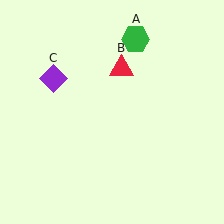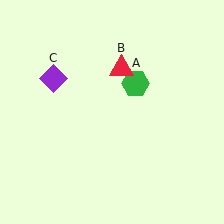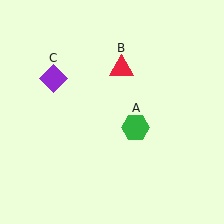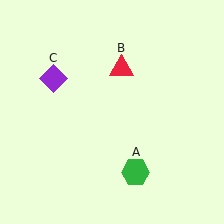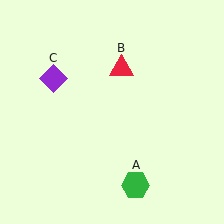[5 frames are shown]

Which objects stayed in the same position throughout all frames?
Red triangle (object B) and purple diamond (object C) remained stationary.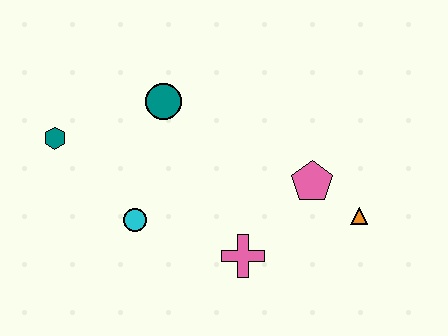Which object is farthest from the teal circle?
The orange triangle is farthest from the teal circle.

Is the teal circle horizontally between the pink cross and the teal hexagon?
Yes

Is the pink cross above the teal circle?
No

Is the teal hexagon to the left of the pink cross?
Yes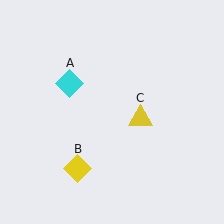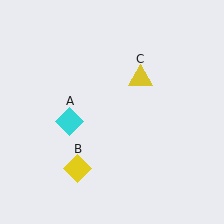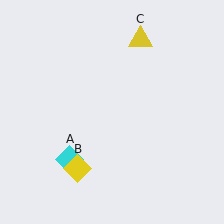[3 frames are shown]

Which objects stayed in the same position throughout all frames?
Yellow diamond (object B) remained stationary.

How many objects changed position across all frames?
2 objects changed position: cyan diamond (object A), yellow triangle (object C).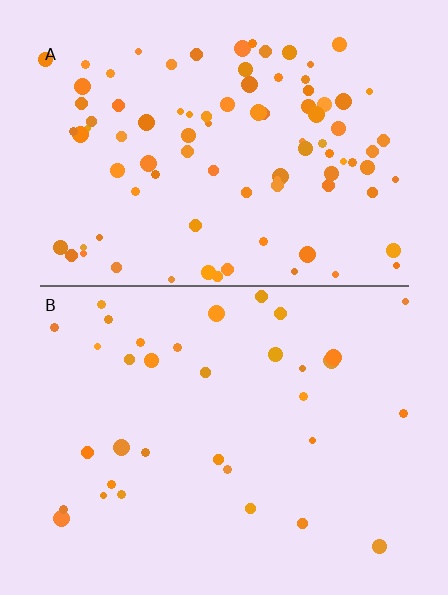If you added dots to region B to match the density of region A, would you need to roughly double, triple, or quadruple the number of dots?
Approximately triple.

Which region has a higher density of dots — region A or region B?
A (the top).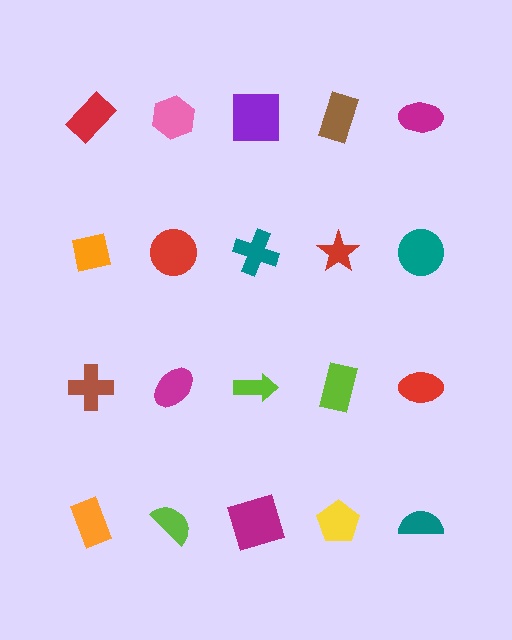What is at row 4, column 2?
A lime semicircle.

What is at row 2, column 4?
A red star.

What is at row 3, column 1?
A brown cross.